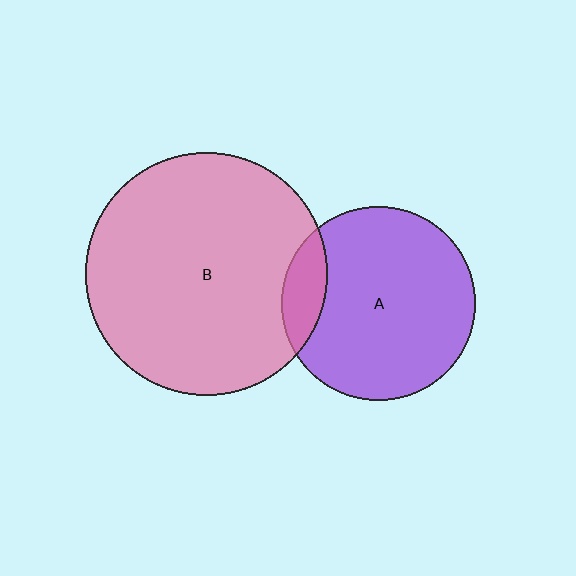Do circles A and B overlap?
Yes.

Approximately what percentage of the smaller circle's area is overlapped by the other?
Approximately 15%.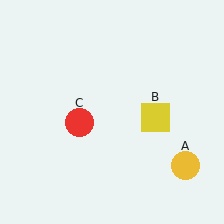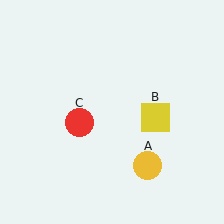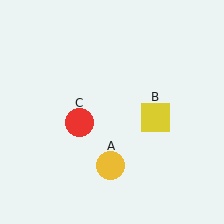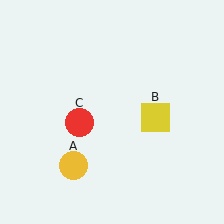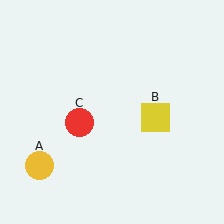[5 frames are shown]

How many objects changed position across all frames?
1 object changed position: yellow circle (object A).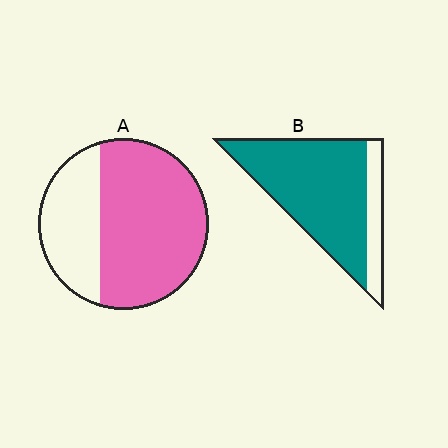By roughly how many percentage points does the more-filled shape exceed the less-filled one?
By roughly 15 percentage points (B over A).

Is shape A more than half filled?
Yes.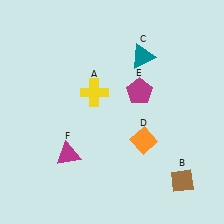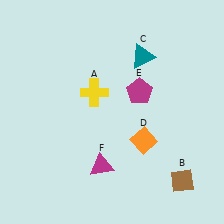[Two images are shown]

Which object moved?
The magenta triangle (F) moved right.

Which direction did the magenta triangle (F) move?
The magenta triangle (F) moved right.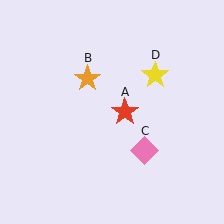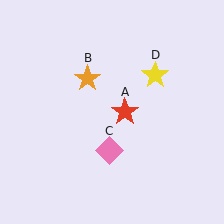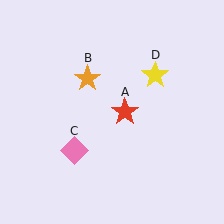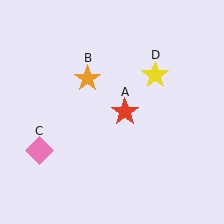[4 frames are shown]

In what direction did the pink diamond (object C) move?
The pink diamond (object C) moved left.